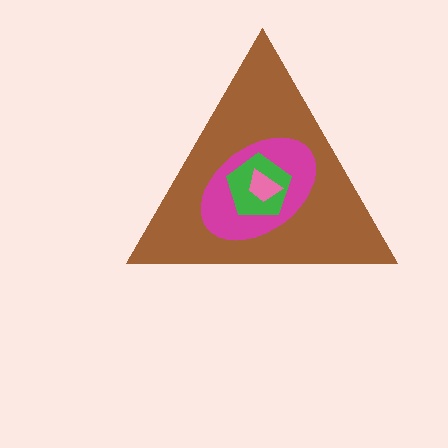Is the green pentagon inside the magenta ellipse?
Yes.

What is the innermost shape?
The pink trapezoid.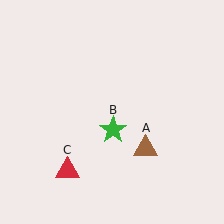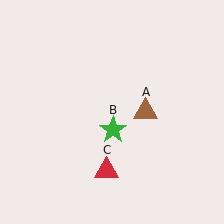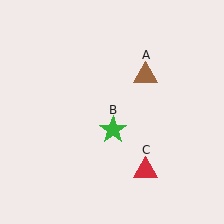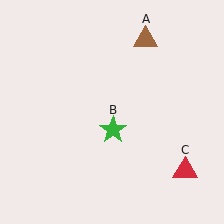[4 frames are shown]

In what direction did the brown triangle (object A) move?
The brown triangle (object A) moved up.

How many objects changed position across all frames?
2 objects changed position: brown triangle (object A), red triangle (object C).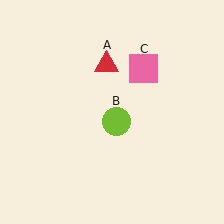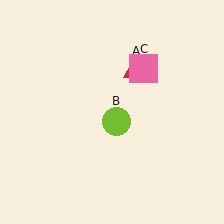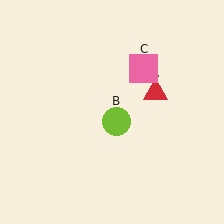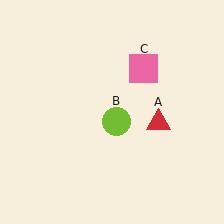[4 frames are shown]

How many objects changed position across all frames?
1 object changed position: red triangle (object A).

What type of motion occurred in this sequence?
The red triangle (object A) rotated clockwise around the center of the scene.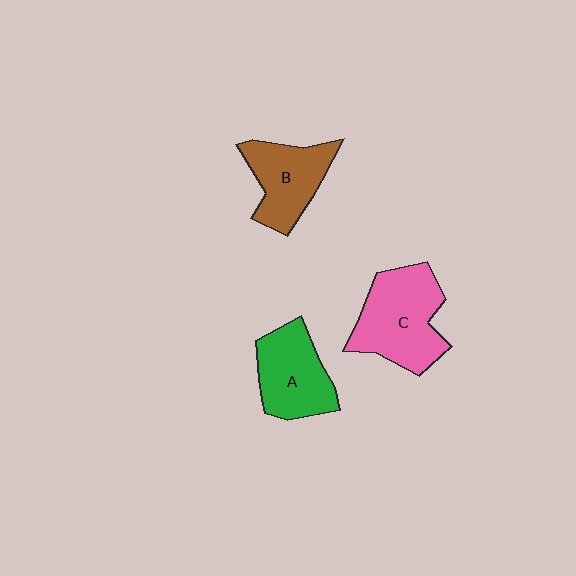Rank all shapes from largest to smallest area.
From largest to smallest: C (pink), A (green), B (brown).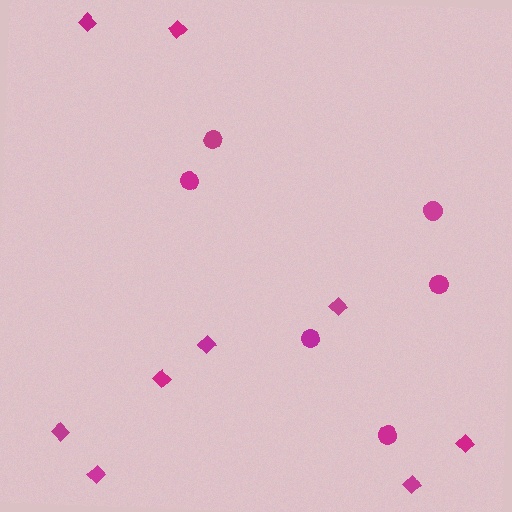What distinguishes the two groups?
There are 2 groups: one group of circles (6) and one group of diamonds (9).